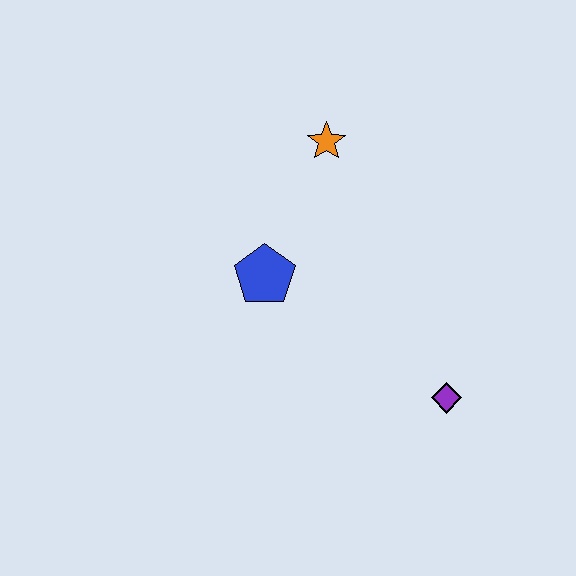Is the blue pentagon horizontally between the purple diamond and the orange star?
No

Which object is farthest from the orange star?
The purple diamond is farthest from the orange star.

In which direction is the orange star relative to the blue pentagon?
The orange star is above the blue pentagon.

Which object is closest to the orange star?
The blue pentagon is closest to the orange star.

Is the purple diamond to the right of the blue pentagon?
Yes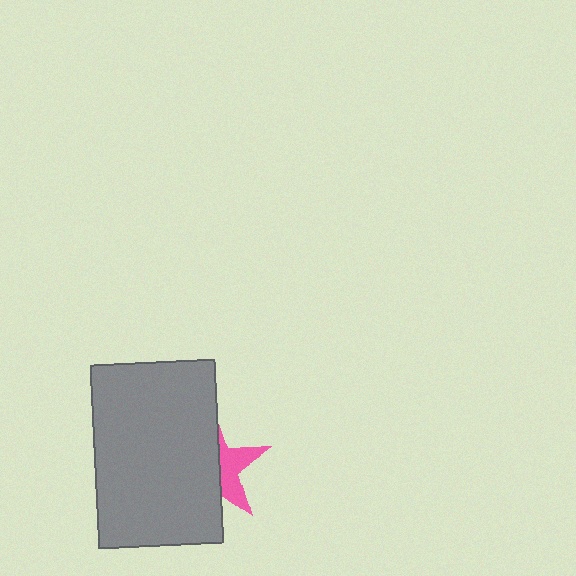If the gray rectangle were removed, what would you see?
You would see the complete pink star.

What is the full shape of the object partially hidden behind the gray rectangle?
The partially hidden object is a pink star.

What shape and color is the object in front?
The object in front is a gray rectangle.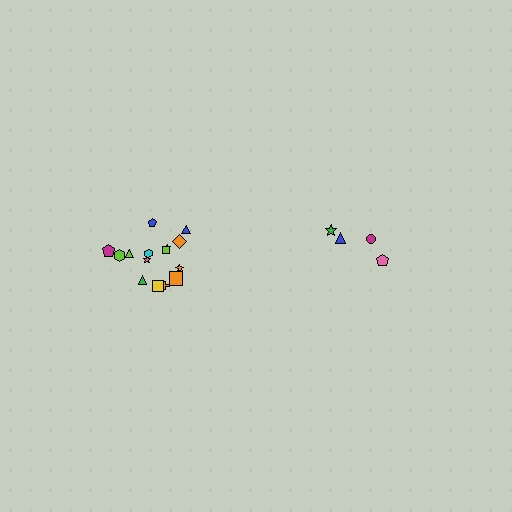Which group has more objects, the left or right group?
The left group.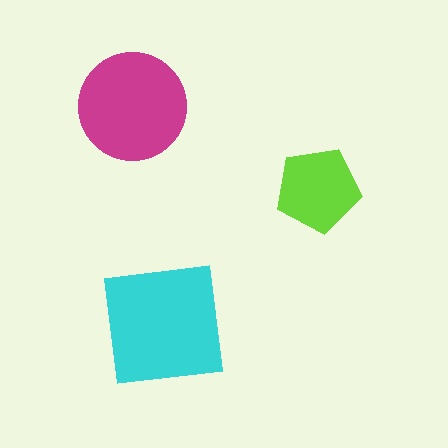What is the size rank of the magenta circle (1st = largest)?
2nd.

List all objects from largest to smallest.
The cyan square, the magenta circle, the lime pentagon.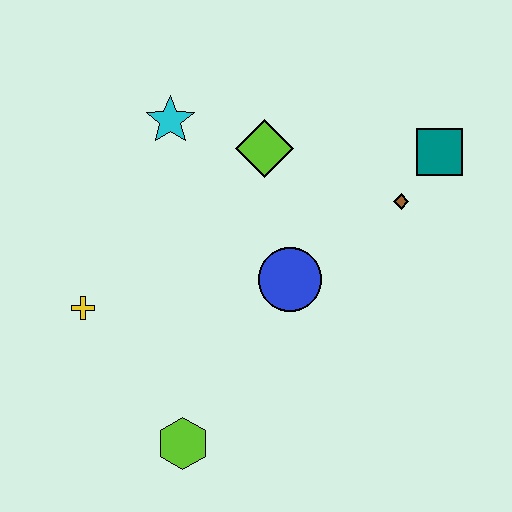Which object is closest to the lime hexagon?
The yellow cross is closest to the lime hexagon.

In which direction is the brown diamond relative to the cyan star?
The brown diamond is to the right of the cyan star.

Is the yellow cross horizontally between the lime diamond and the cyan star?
No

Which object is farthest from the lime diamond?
The lime hexagon is farthest from the lime diamond.